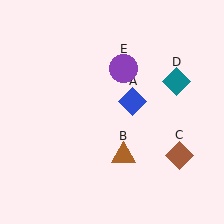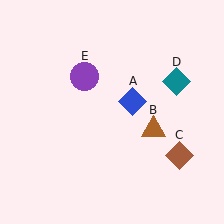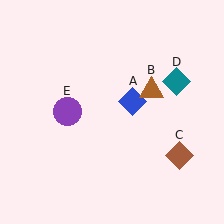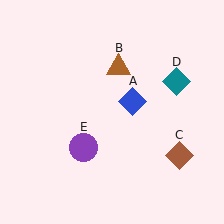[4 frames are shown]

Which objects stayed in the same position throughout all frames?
Blue diamond (object A) and brown diamond (object C) and teal diamond (object D) remained stationary.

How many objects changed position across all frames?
2 objects changed position: brown triangle (object B), purple circle (object E).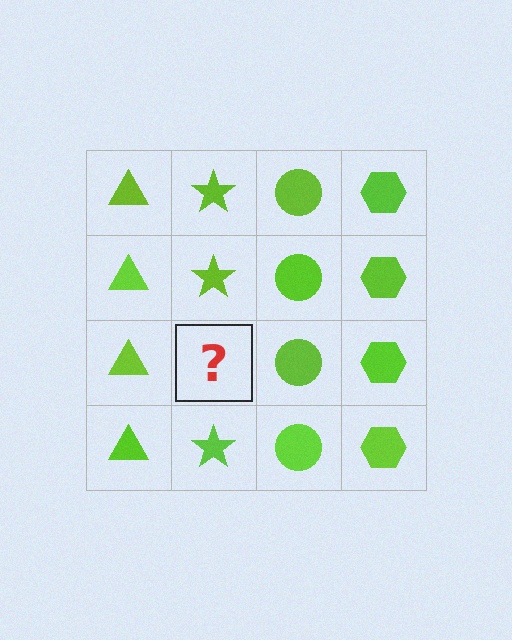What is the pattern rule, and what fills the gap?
The rule is that each column has a consistent shape. The gap should be filled with a lime star.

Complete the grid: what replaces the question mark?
The question mark should be replaced with a lime star.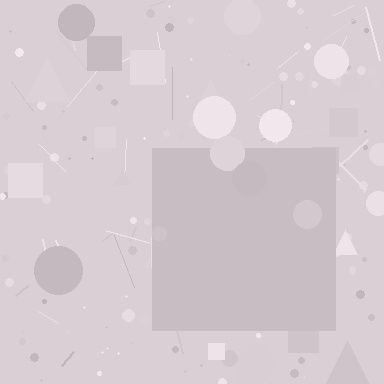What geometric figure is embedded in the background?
A square is embedded in the background.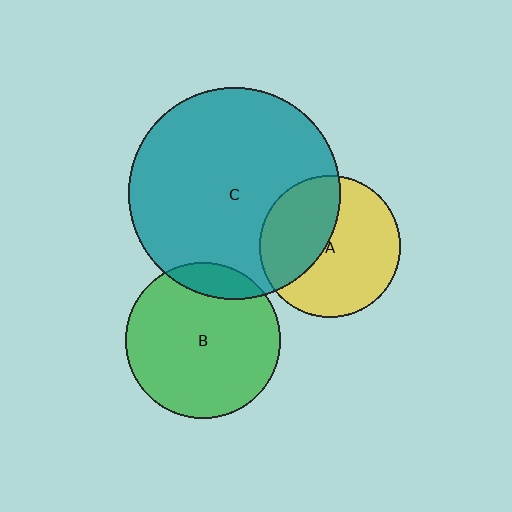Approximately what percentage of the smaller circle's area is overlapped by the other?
Approximately 15%.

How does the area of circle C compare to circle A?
Approximately 2.2 times.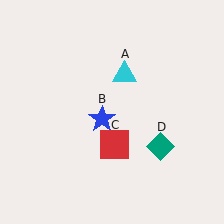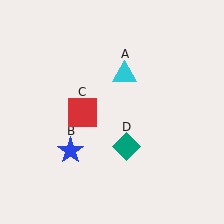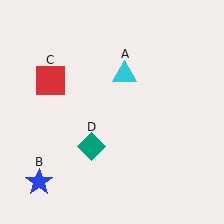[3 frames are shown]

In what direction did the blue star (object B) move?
The blue star (object B) moved down and to the left.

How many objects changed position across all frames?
3 objects changed position: blue star (object B), red square (object C), teal diamond (object D).